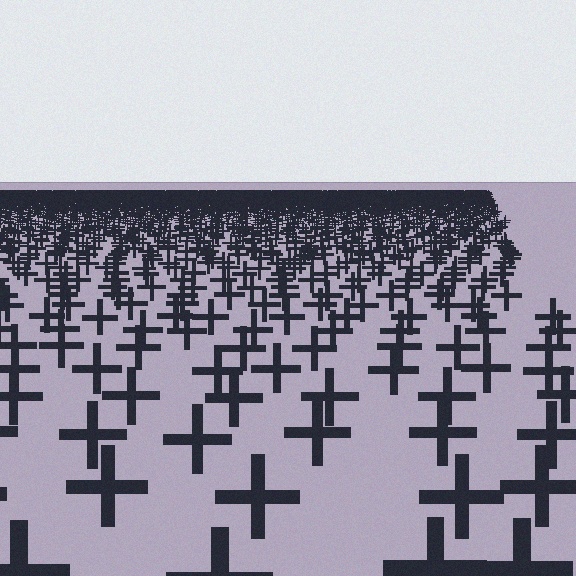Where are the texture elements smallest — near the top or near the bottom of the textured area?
Near the top.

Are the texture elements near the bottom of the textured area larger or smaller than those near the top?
Larger. Near the bottom, elements are closer to the viewer and appear at a bigger on-screen size.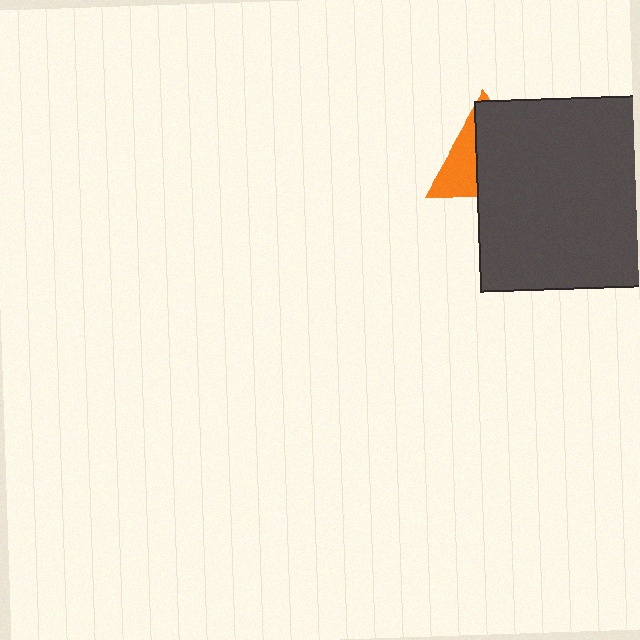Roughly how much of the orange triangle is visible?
A small part of it is visible (roughly 37%).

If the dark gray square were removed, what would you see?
You would see the complete orange triangle.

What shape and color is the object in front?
The object in front is a dark gray square.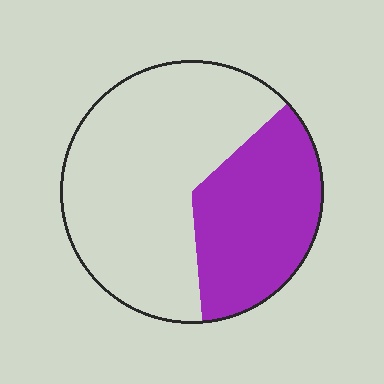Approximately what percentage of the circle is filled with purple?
Approximately 35%.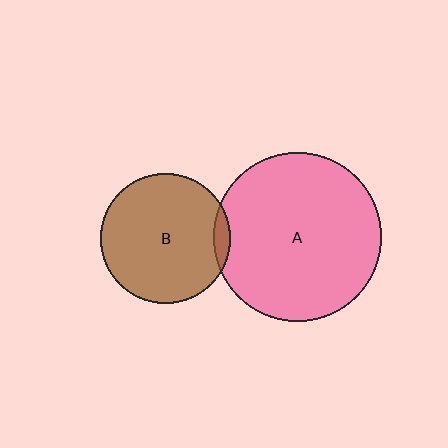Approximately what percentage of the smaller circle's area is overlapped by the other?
Approximately 5%.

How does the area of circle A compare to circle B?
Approximately 1.7 times.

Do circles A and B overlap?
Yes.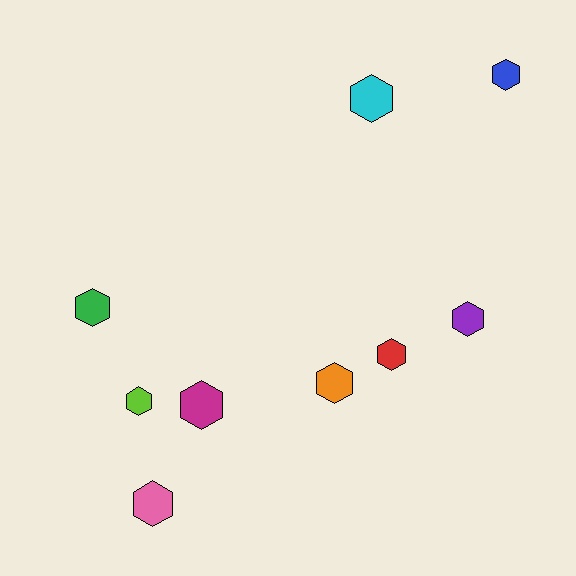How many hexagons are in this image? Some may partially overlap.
There are 9 hexagons.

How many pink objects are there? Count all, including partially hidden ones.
There is 1 pink object.